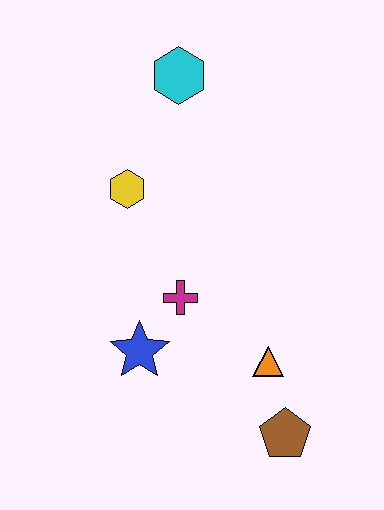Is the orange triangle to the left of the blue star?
No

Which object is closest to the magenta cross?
The blue star is closest to the magenta cross.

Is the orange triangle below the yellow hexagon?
Yes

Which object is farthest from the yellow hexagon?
The brown pentagon is farthest from the yellow hexagon.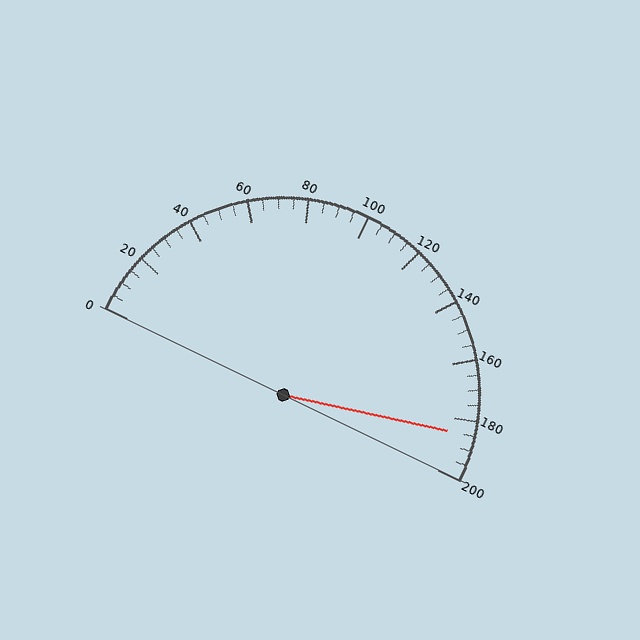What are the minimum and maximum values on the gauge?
The gauge ranges from 0 to 200.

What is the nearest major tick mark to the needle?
The nearest major tick mark is 180.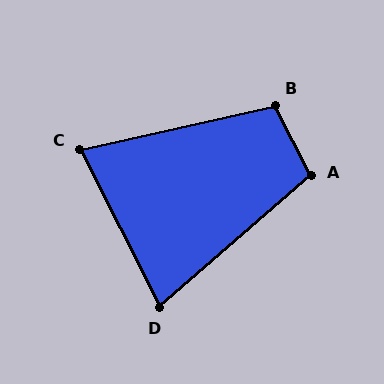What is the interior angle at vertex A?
Approximately 104 degrees (obtuse).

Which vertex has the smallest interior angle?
D, at approximately 76 degrees.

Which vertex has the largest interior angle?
B, at approximately 104 degrees.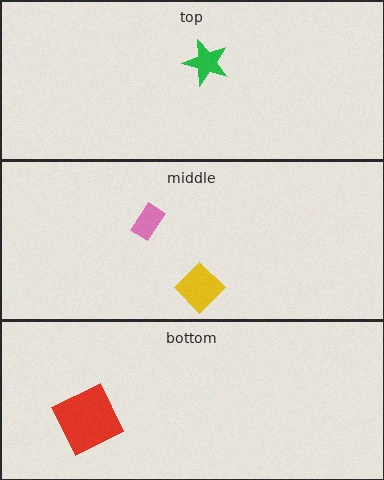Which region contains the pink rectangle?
The middle region.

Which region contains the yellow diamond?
The middle region.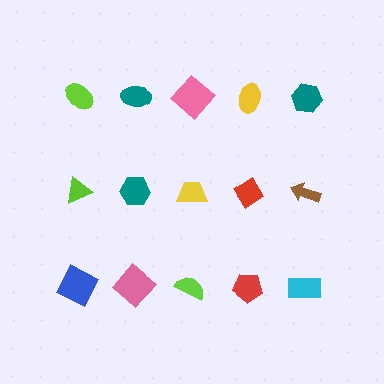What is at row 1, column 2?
A teal ellipse.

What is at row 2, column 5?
A brown arrow.